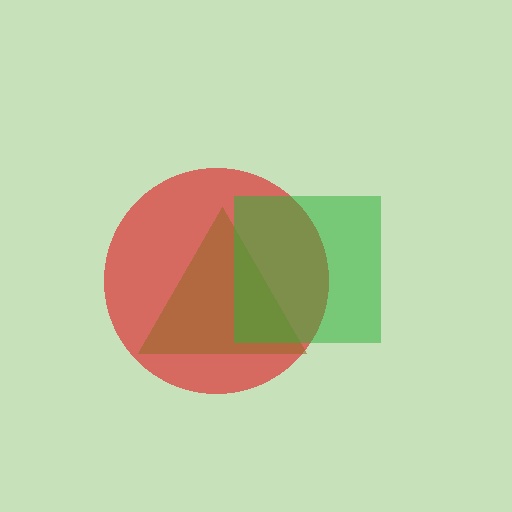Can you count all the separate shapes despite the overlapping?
Yes, there are 3 separate shapes.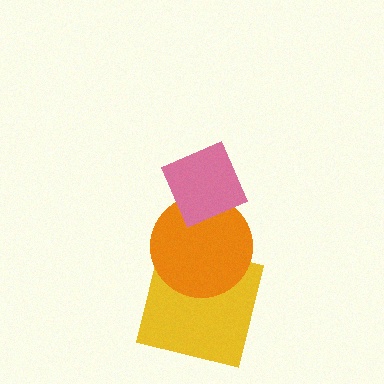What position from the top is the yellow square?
The yellow square is 3rd from the top.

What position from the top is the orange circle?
The orange circle is 2nd from the top.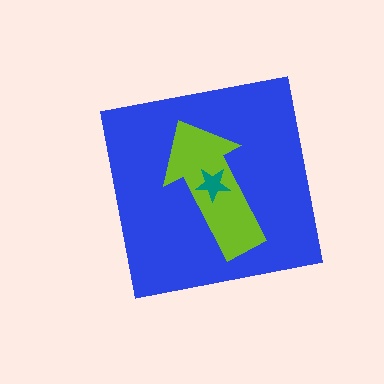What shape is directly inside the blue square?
The lime arrow.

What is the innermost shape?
The teal star.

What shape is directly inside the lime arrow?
The teal star.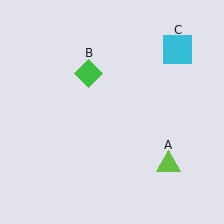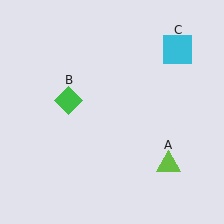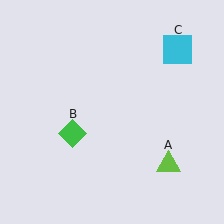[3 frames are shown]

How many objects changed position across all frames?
1 object changed position: green diamond (object B).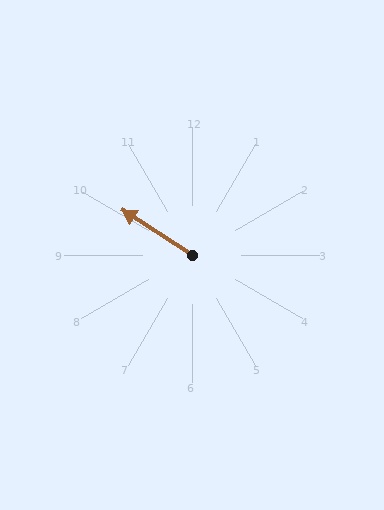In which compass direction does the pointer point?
Northwest.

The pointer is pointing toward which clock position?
Roughly 10 o'clock.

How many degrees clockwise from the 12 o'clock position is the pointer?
Approximately 303 degrees.